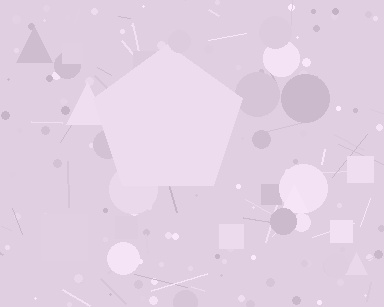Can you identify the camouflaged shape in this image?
The camouflaged shape is a pentagon.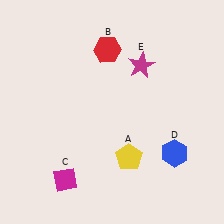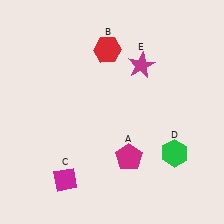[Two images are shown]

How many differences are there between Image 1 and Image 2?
There are 2 differences between the two images.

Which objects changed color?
A changed from yellow to magenta. D changed from blue to green.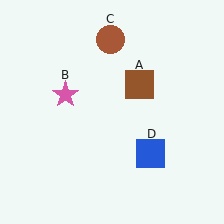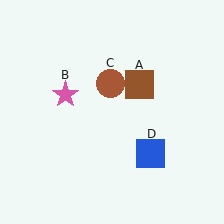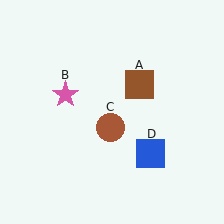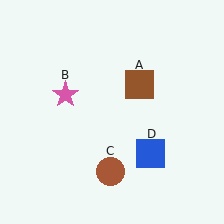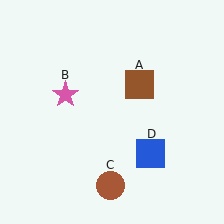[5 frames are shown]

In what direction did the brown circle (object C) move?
The brown circle (object C) moved down.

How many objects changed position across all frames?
1 object changed position: brown circle (object C).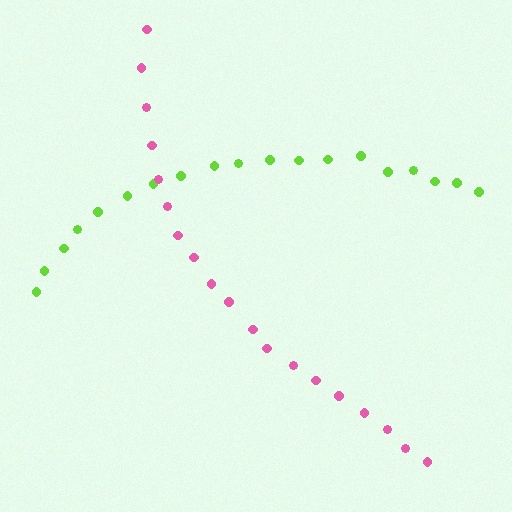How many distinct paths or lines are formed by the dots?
There are 2 distinct paths.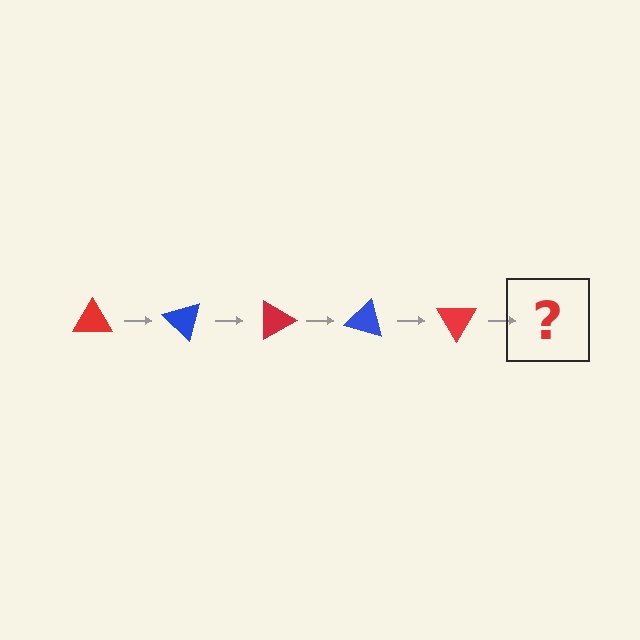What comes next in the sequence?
The next element should be a blue triangle, rotated 225 degrees from the start.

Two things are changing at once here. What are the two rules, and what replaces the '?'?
The two rules are that it rotates 45 degrees each step and the color cycles through red and blue. The '?' should be a blue triangle, rotated 225 degrees from the start.